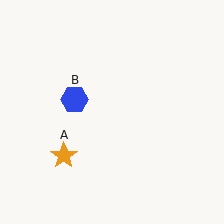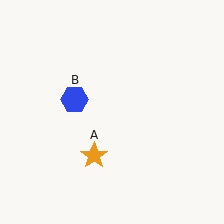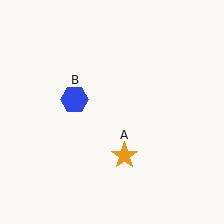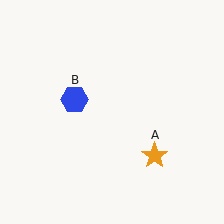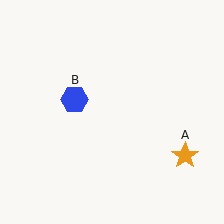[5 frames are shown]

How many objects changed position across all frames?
1 object changed position: orange star (object A).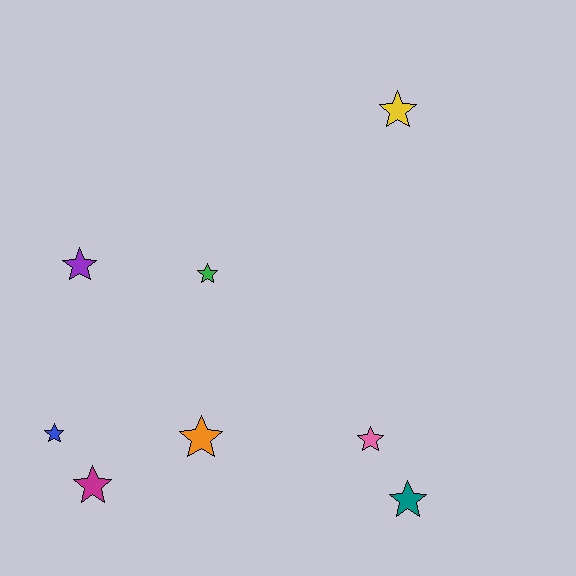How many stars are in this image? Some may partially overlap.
There are 8 stars.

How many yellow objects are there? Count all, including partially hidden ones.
There is 1 yellow object.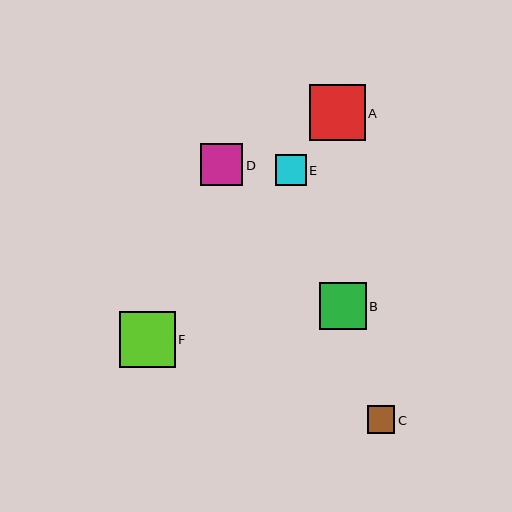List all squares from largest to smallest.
From largest to smallest: A, F, B, D, E, C.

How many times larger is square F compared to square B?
Square F is approximately 1.2 times the size of square B.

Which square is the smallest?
Square C is the smallest with a size of approximately 27 pixels.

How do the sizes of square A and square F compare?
Square A and square F are approximately the same size.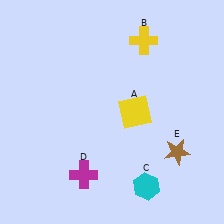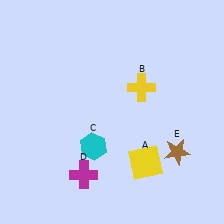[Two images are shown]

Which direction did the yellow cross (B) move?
The yellow cross (B) moved down.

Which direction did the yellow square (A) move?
The yellow square (A) moved down.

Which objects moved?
The objects that moved are: the yellow square (A), the yellow cross (B), the cyan hexagon (C).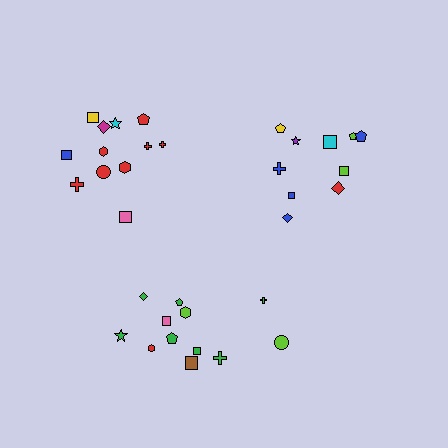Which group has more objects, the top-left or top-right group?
The top-left group.